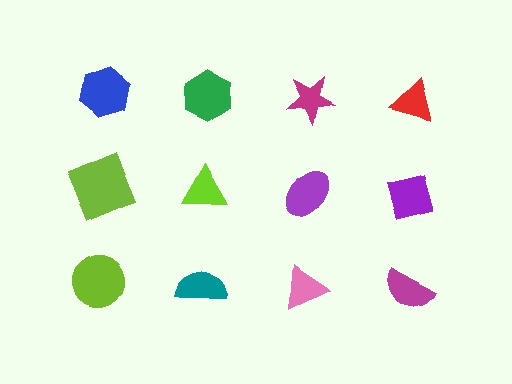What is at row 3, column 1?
A lime circle.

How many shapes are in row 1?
4 shapes.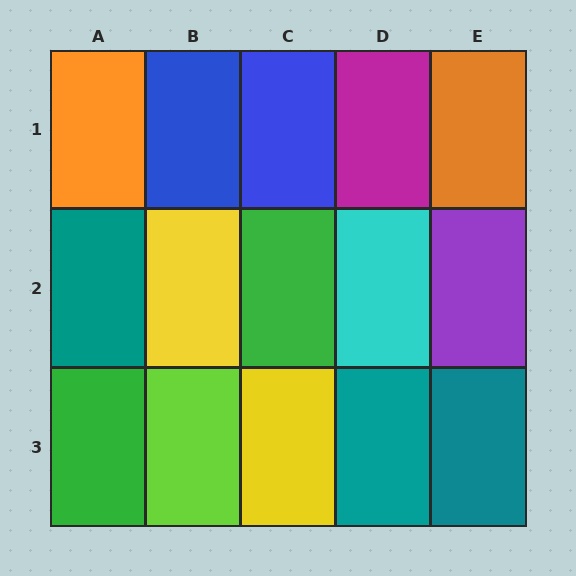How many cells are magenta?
1 cell is magenta.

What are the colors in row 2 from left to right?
Teal, yellow, green, cyan, purple.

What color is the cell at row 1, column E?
Orange.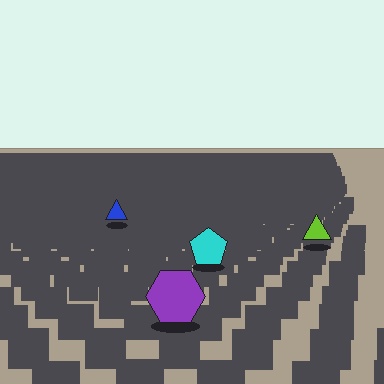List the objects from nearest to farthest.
From nearest to farthest: the purple hexagon, the cyan pentagon, the lime triangle, the blue triangle.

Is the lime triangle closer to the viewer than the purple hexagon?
No. The purple hexagon is closer — you can tell from the texture gradient: the ground texture is coarser near it.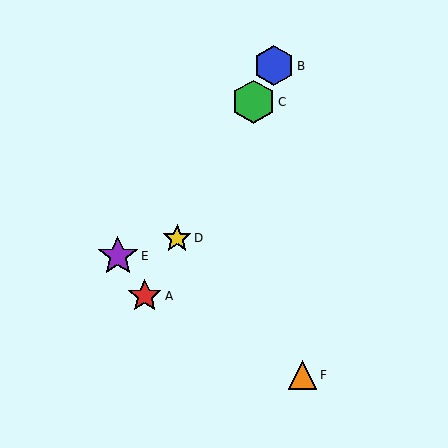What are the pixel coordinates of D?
Object D is at (177, 238).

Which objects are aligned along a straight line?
Objects A, B, C, D are aligned along a straight line.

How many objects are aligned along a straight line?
4 objects (A, B, C, D) are aligned along a straight line.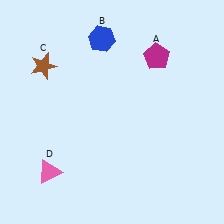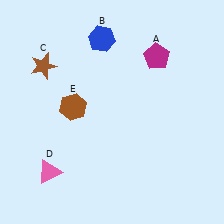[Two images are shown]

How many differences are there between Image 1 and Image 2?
There is 1 difference between the two images.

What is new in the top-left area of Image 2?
A brown hexagon (E) was added in the top-left area of Image 2.